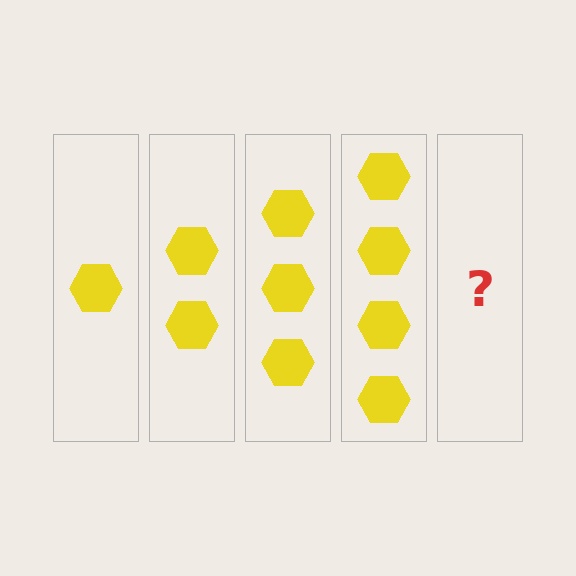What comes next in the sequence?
The next element should be 5 hexagons.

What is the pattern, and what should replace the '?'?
The pattern is that each step adds one more hexagon. The '?' should be 5 hexagons.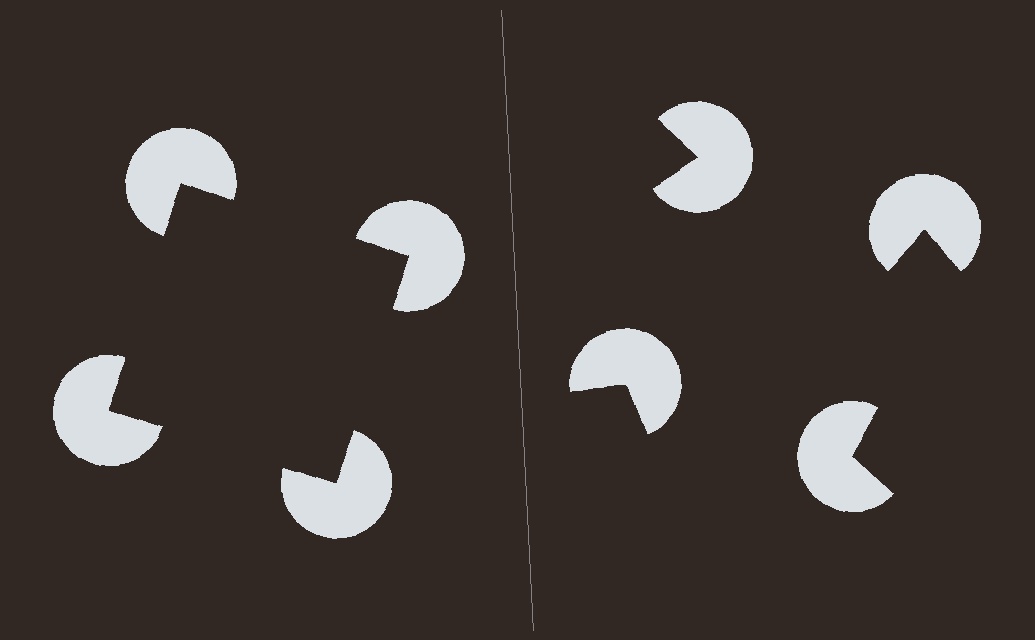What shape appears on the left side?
An illusory square.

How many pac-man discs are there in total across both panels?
8 — 4 on each side.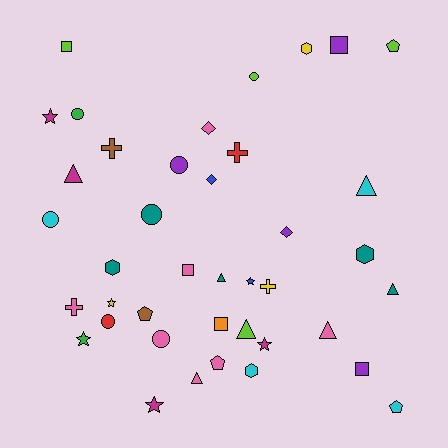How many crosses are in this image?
There are 4 crosses.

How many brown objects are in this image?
There are 2 brown objects.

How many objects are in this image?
There are 40 objects.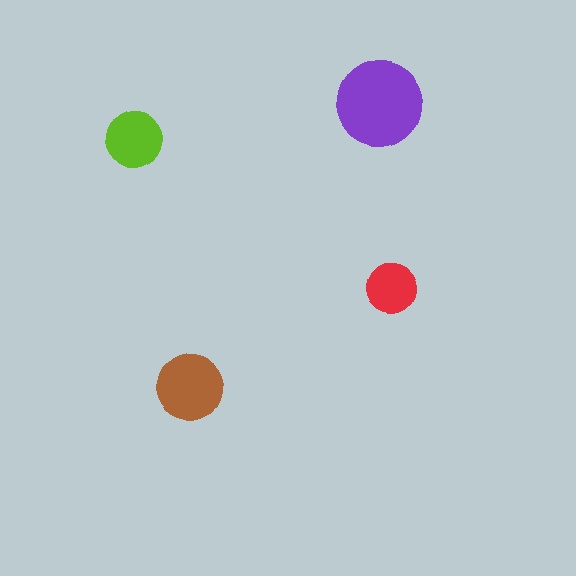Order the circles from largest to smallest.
the purple one, the brown one, the lime one, the red one.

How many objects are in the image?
There are 4 objects in the image.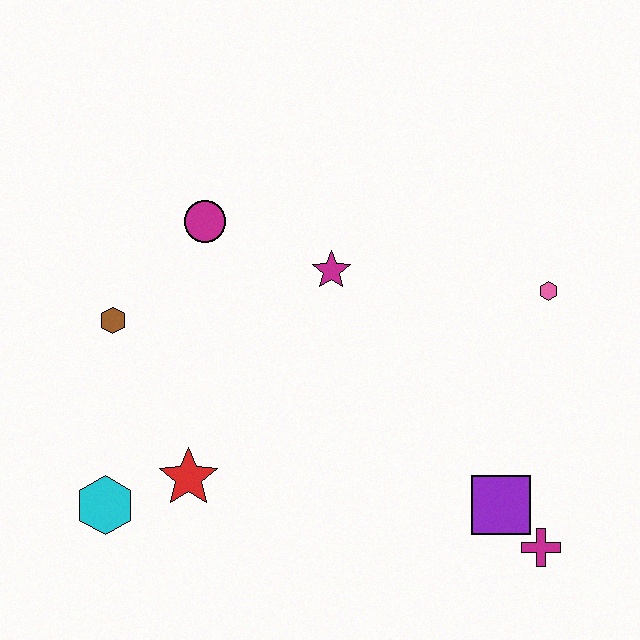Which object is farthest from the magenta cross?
The brown hexagon is farthest from the magenta cross.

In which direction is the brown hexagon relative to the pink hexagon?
The brown hexagon is to the left of the pink hexagon.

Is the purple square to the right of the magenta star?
Yes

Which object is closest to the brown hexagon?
The magenta circle is closest to the brown hexagon.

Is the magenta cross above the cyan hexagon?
No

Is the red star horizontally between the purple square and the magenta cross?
No